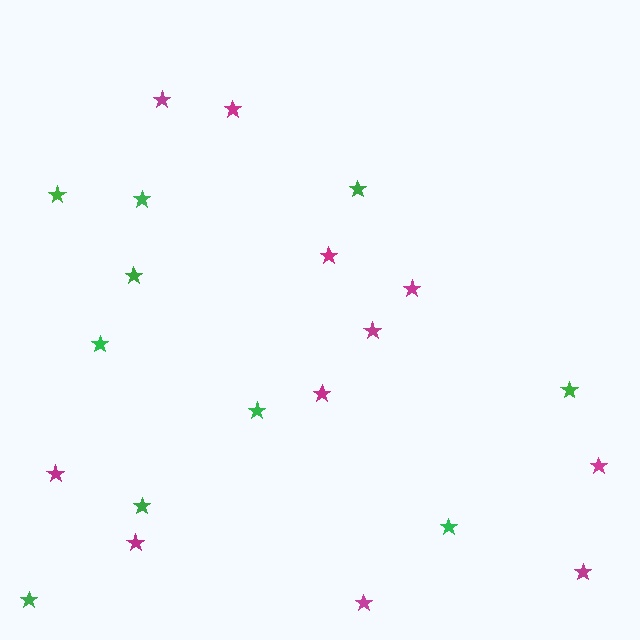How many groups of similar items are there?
There are 2 groups: one group of magenta stars (11) and one group of green stars (10).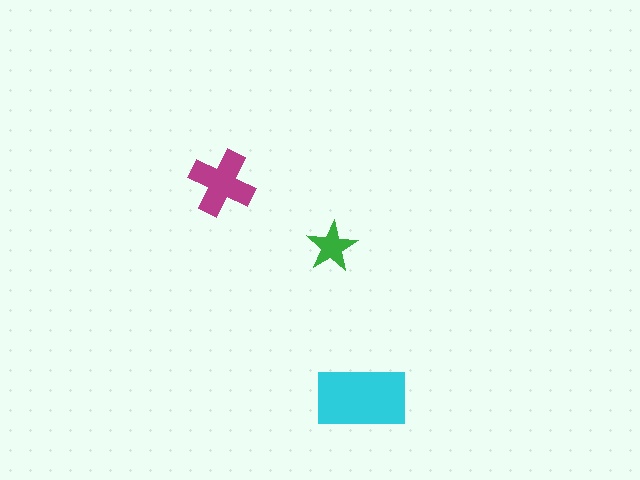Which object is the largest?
The cyan rectangle.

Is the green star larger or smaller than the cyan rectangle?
Smaller.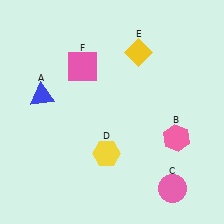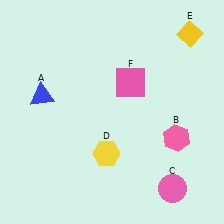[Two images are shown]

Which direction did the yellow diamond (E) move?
The yellow diamond (E) moved right.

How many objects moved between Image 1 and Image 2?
2 objects moved between the two images.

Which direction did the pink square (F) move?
The pink square (F) moved right.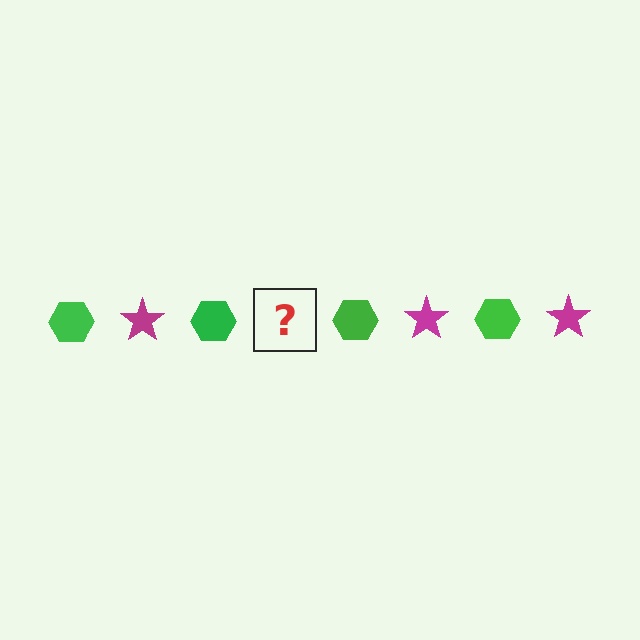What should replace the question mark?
The question mark should be replaced with a magenta star.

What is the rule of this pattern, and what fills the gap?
The rule is that the pattern alternates between green hexagon and magenta star. The gap should be filled with a magenta star.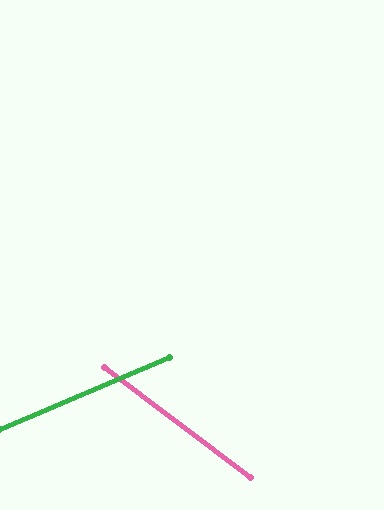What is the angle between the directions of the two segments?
Approximately 60 degrees.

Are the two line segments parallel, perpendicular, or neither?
Neither parallel nor perpendicular — they differ by about 60°.